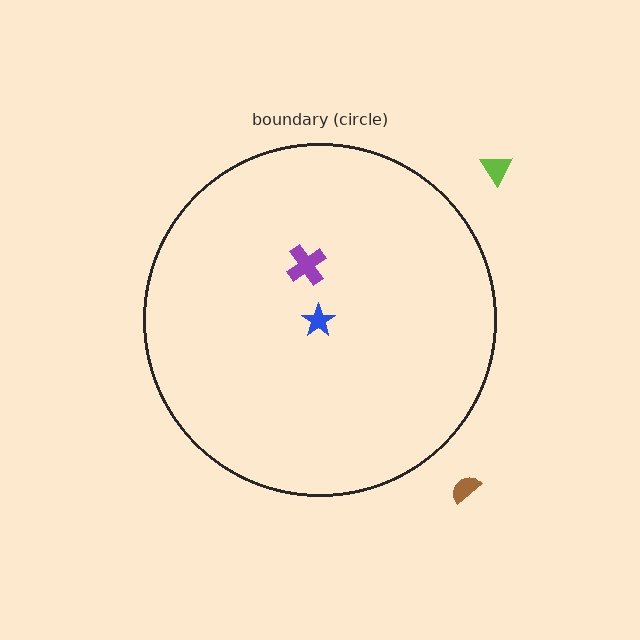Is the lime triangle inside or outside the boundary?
Outside.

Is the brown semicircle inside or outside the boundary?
Outside.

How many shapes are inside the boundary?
2 inside, 2 outside.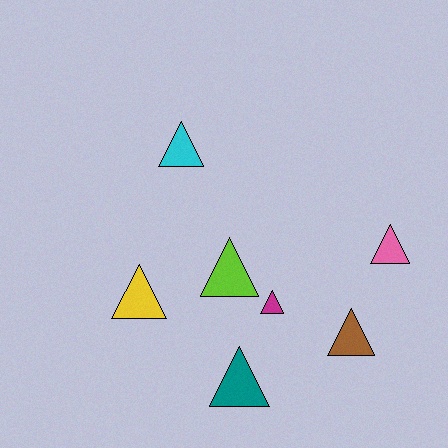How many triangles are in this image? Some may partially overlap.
There are 7 triangles.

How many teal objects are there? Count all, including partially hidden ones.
There is 1 teal object.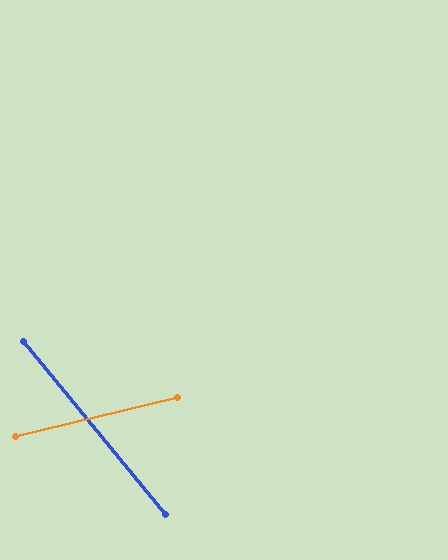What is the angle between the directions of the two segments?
Approximately 64 degrees.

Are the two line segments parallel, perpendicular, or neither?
Neither parallel nor perpendicular — they differ by about 64°.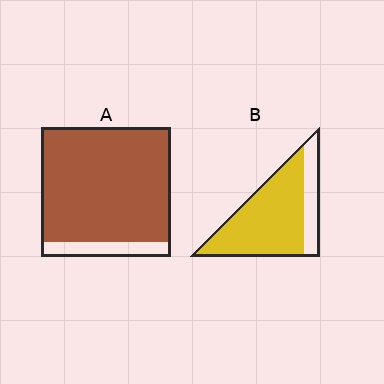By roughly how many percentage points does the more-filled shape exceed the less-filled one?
By roughly 10 percentage points (A over B).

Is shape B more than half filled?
Yes.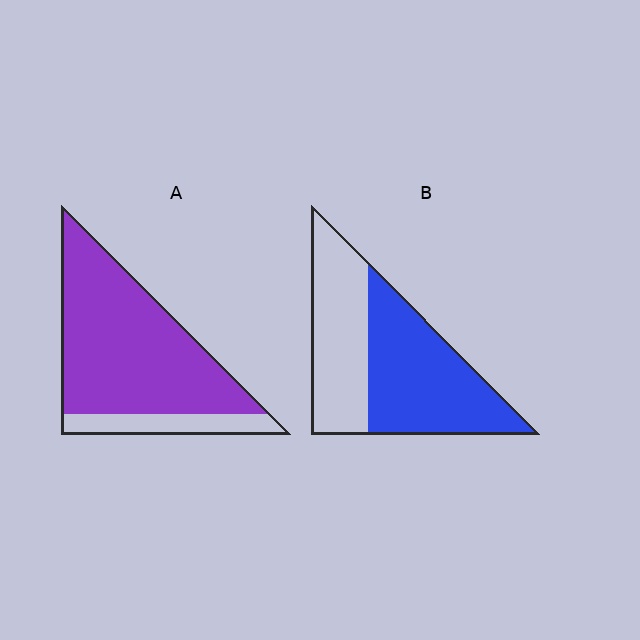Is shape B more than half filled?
Yes.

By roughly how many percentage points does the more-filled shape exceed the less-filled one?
By roughly 25 percentage points (A over B).